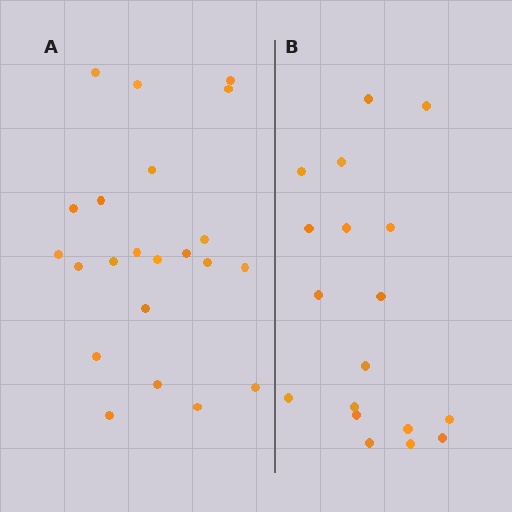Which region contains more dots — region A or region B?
Region A (the left region) has more dots.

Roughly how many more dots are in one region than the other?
Region A has about 4 more dots than region B.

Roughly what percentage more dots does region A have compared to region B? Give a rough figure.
About 20% more.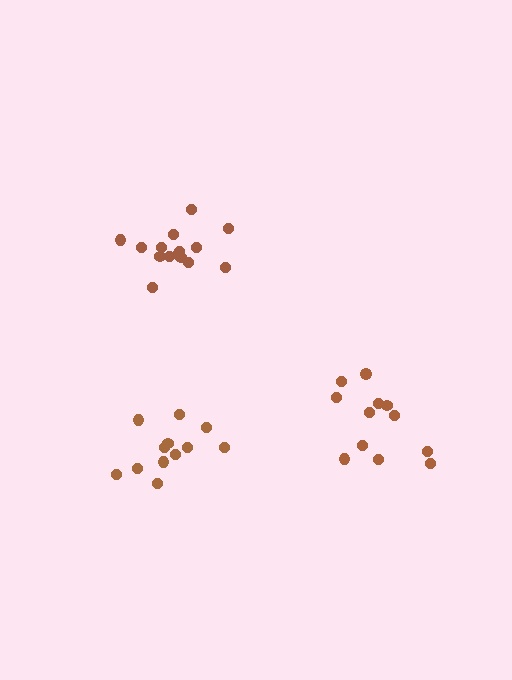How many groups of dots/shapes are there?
There are 3 groups.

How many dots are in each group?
Group 1: 12 dots, Group 2: 15 dots, Group 3: 12 dots (39 total).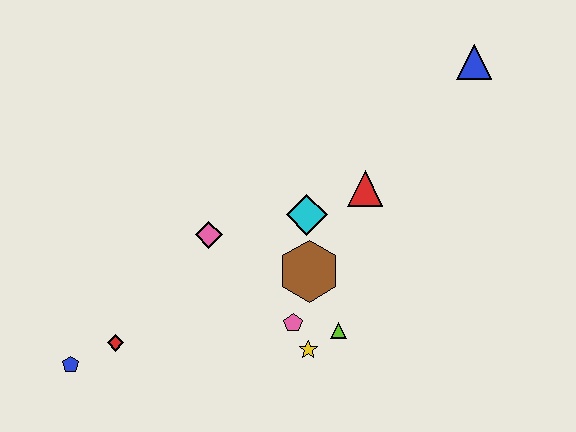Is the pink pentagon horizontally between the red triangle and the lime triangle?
No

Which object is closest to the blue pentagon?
The red diamond is closest to the blue pentagon.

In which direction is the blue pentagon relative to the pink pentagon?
The blue pentagon is to the left of the pink pentagon.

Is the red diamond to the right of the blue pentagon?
Yes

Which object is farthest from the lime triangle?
The blue triangle is farthest from the lime triangle.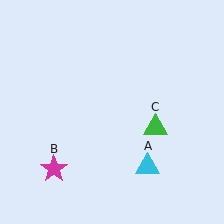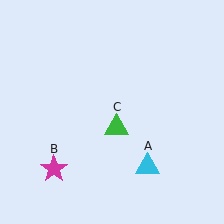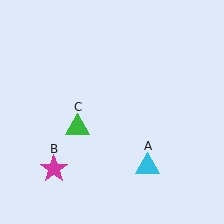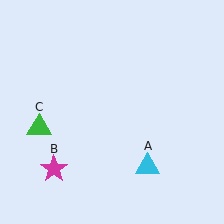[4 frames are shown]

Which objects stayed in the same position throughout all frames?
Cyan triangle (object A) and magenta star (object B) remained stationary.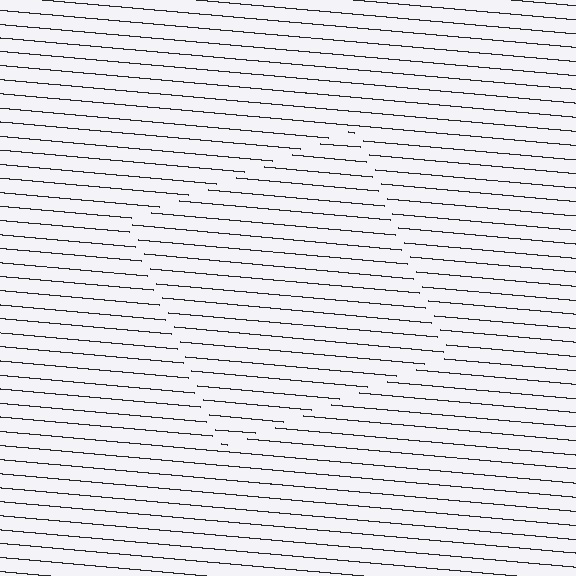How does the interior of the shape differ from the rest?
The interior of the shape contains the same grating, shifted by half a period — the contour is defined by the phase discontinuity where line-ends from the inner and outer gratings abut.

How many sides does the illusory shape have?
4 sides — the line-ends trace a square.